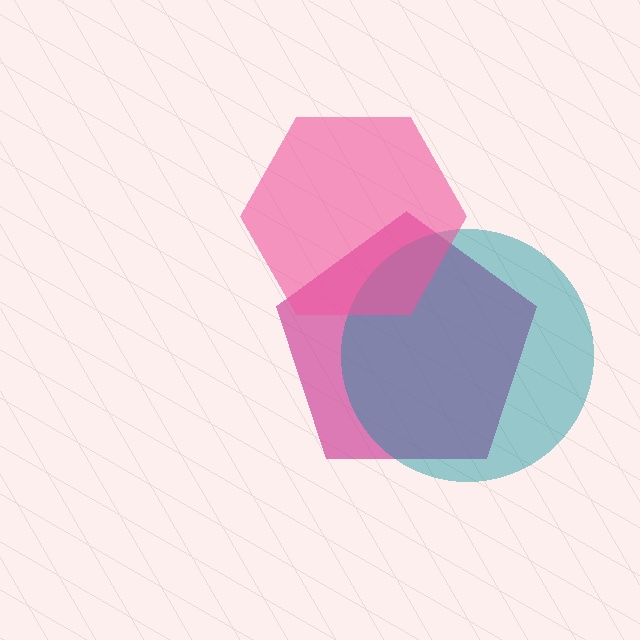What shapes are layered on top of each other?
The layered shapes are: a magenta pentagon, a teal circle, a pink hexagon.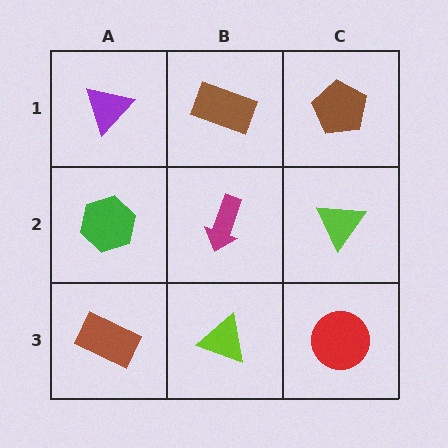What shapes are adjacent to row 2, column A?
A purple triangle (row 1, column A), a brown rectangle (row 3, column A), a magenta arrow (row 2, column B).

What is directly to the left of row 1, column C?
A brown rectangle.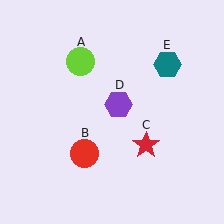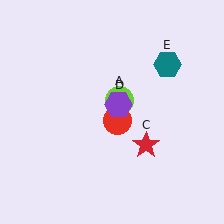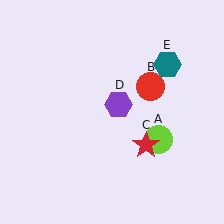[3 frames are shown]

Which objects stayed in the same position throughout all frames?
Red star (object C) and purple hexagon (object D) and teal hexagon (object E) remained stationary.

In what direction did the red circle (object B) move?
The red circle (object B) moved up and to the right.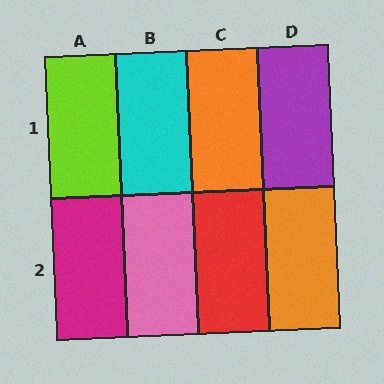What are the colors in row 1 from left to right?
Lime, cyan, orange, purple.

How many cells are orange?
2 cells are orange.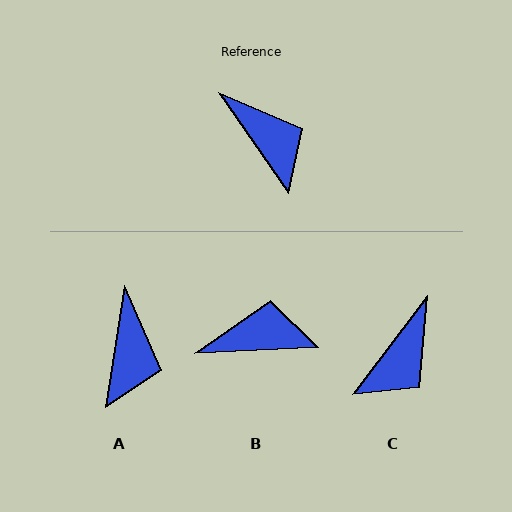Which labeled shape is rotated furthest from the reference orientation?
C, about 72 degrees away.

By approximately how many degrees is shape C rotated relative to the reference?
Approximately 72 degrees clockwise.